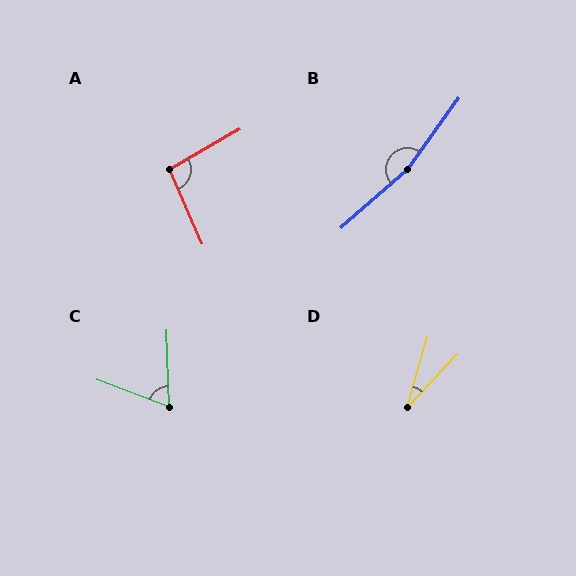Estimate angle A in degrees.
Approximately 96 degrees.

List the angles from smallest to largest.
D (27°), C (67°), A (96°), B (167°).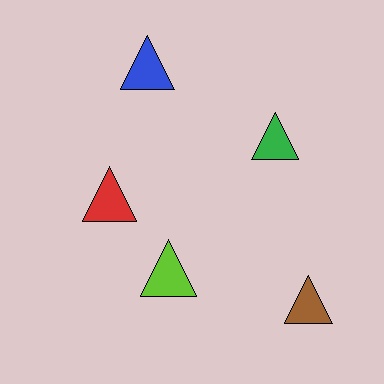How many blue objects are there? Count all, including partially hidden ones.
There is 1 blue object.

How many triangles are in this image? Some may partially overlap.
There are 5 triangles.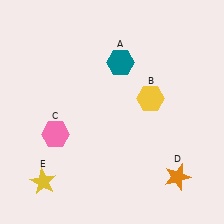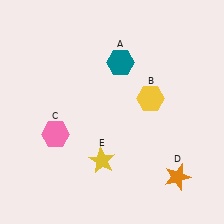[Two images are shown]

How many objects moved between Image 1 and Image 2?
1 object moved between the two images.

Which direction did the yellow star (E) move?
The yellow star (E) moved right.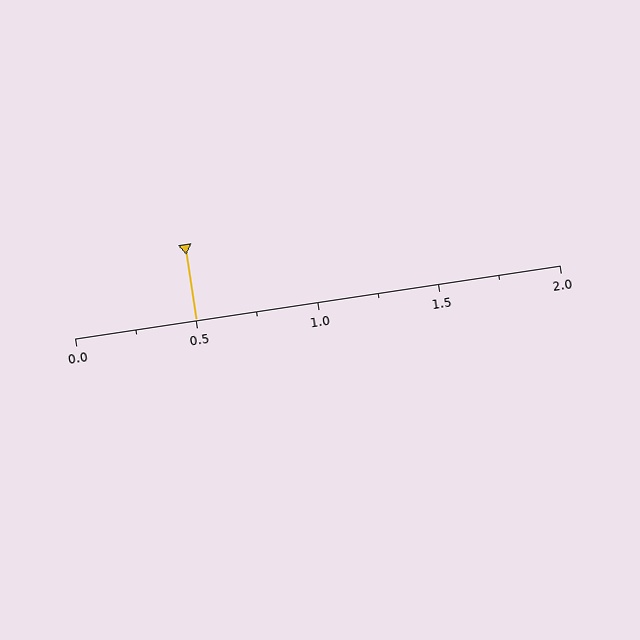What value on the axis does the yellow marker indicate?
The marker indicates approximately 0.5.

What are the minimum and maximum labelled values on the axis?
The axis runs from 0.0 to 2.0.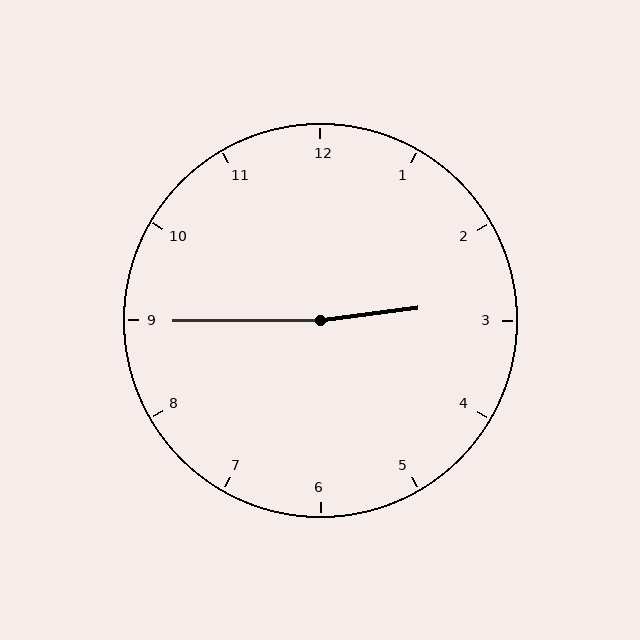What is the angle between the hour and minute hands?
Approximately 172 degrees.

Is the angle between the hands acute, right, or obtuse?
It is obtuse.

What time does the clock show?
2:45.